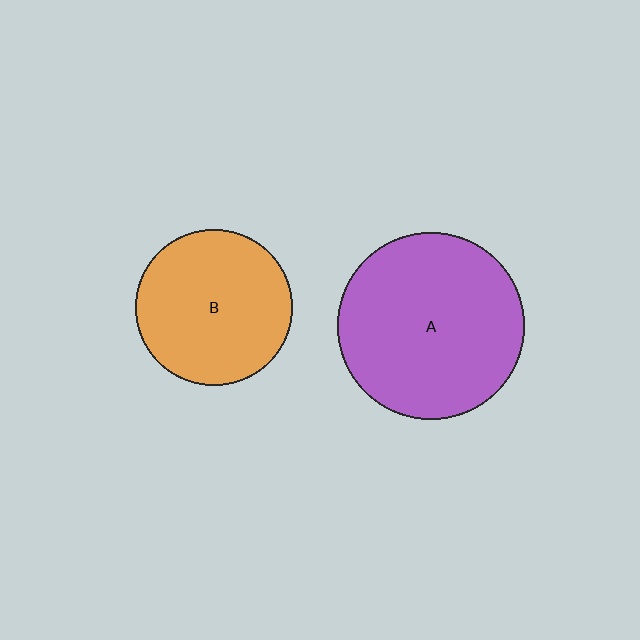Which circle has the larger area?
Circle A (purple).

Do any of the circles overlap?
No, none of the circles overlap.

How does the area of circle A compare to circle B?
Approximately 1.4 times.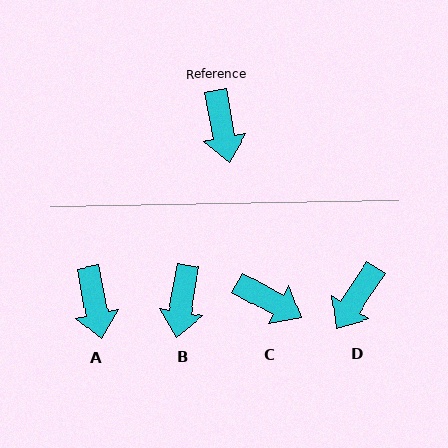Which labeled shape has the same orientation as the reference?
A.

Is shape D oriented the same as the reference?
No, it is off by about 44 degrees.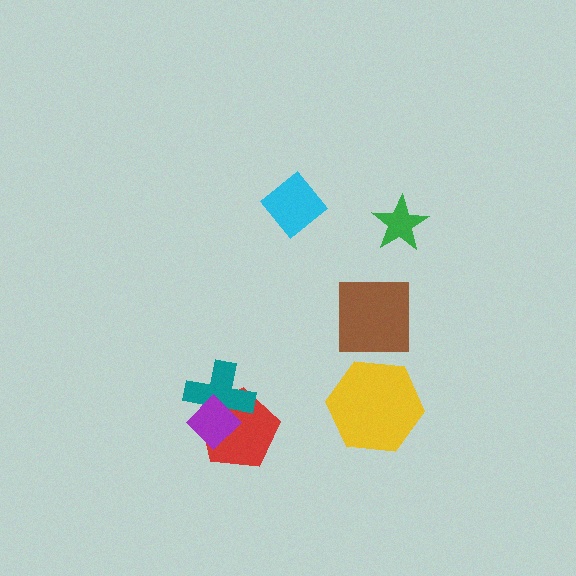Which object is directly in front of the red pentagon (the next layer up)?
The teal cross is directly in front of the red pentagon.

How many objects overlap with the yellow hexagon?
0 objects overlap with the yellow hexagon.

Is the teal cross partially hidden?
Yes, it is partially covered by another shape.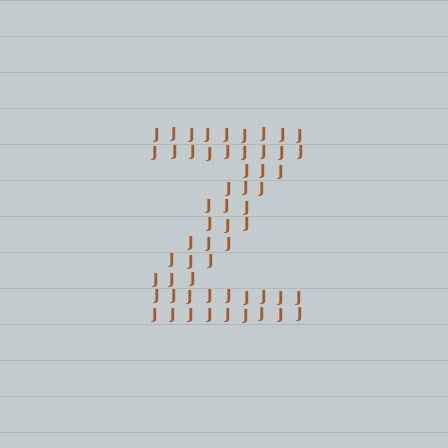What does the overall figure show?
The overall figure shows the letter Z.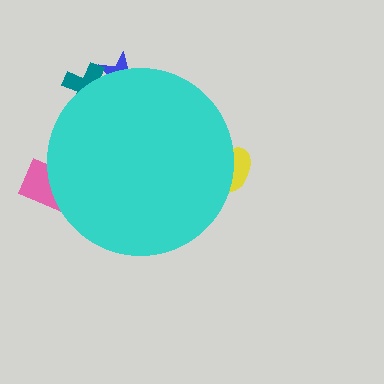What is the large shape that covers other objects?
A cyan circle.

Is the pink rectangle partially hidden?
Yes, the pink rectangle is partially hidden behind the cyan circle.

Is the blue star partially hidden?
Yes, the blue star is partially hidden behind the cyan circle.